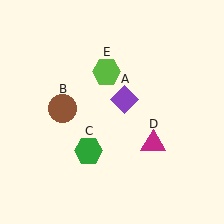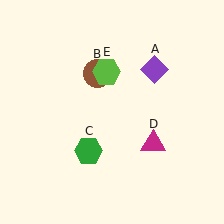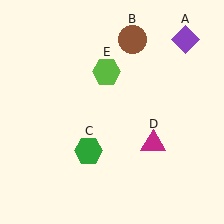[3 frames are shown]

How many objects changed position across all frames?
2 objects changed position: purple diamond (object A), brown circle (object B).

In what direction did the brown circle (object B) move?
The brown circle (object B) moved up and to the right.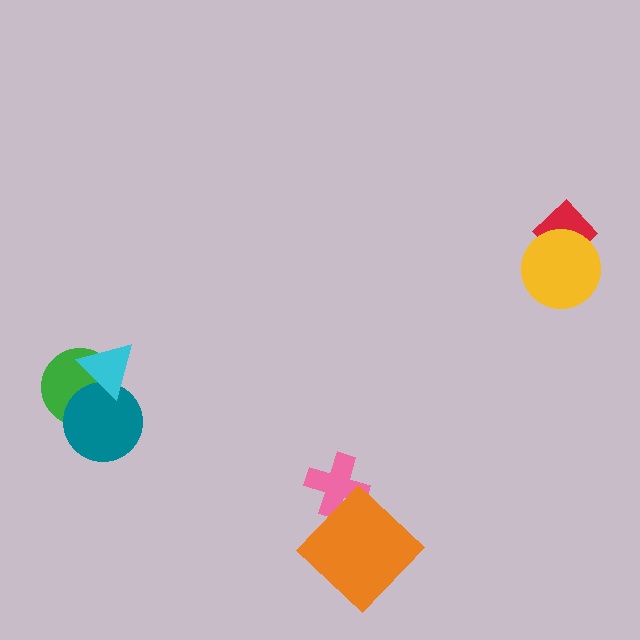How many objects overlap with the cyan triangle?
2 objects overlap with the cyan triangle.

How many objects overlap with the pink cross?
1 object overlaps with the pink cross.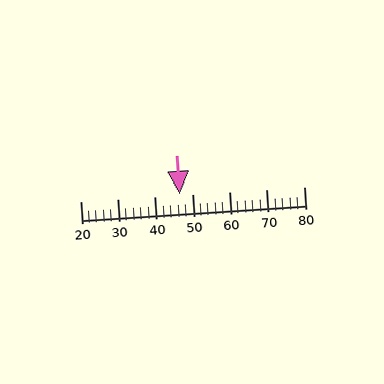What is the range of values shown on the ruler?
The ruler shows values from 20 to 80.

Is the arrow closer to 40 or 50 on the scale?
The arrow is closer to 50.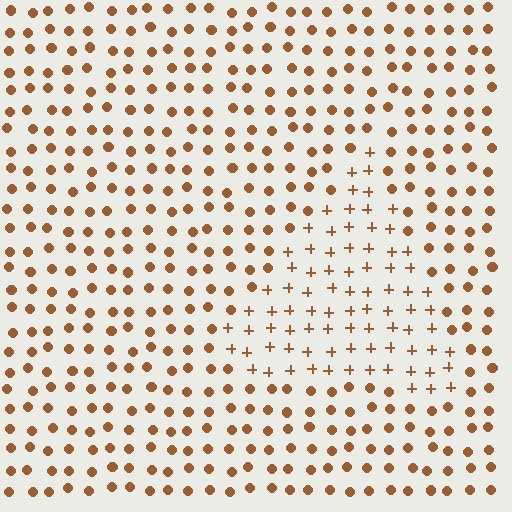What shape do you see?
I see a triangle.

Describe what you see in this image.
The image is filled with small brown elements arranged in a uniform grid. A triangle-shaped region contains plus signs, while the surrounding area contains circles. The boundary is defined purely by the change in element shape.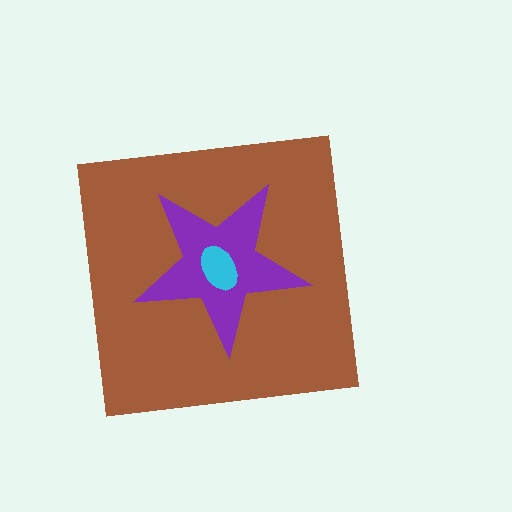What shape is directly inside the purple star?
The cyan ellipse.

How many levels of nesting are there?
3.